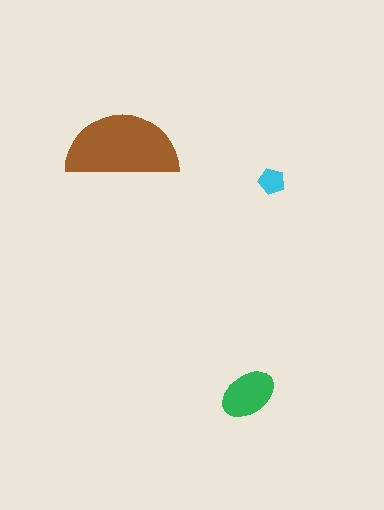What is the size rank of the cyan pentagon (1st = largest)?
3rd.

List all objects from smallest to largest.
The cyan pentagon, the green ellipse, the brown semicircle.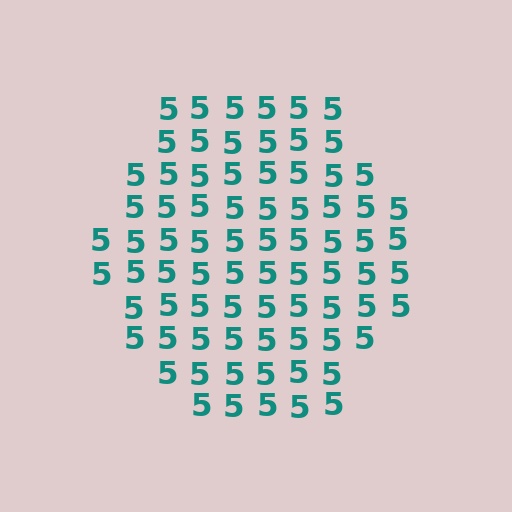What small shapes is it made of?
It is made of small digit 5's.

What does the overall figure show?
The overall figure shows a hexagon.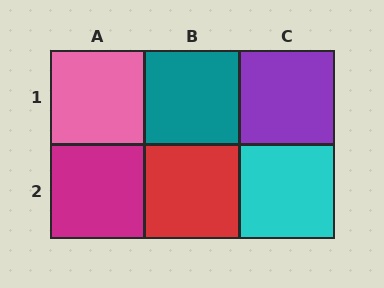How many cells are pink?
1 cell is pink.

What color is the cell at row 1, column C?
Purple.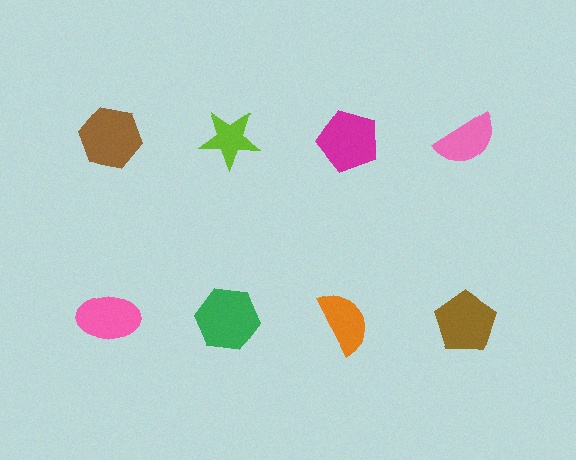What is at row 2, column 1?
A pink ellipse.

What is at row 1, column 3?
A magenta pentagon.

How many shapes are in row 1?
4 shapes.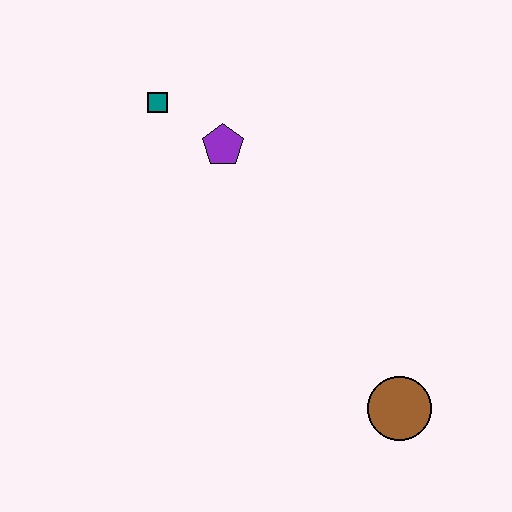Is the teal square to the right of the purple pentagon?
No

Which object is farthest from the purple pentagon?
The brown circle is farthest from the purple pentagon.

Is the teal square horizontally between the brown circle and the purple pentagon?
No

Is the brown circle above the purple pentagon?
No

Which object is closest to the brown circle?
The purple pentagon is closest to the brown circle.